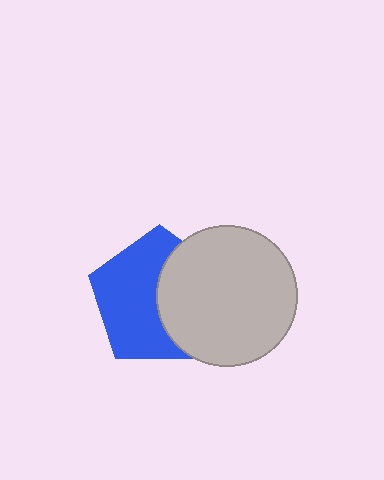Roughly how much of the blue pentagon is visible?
About half of it is visible (roughly 57%).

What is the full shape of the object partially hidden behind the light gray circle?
The partially hidden object is a blue pentagon.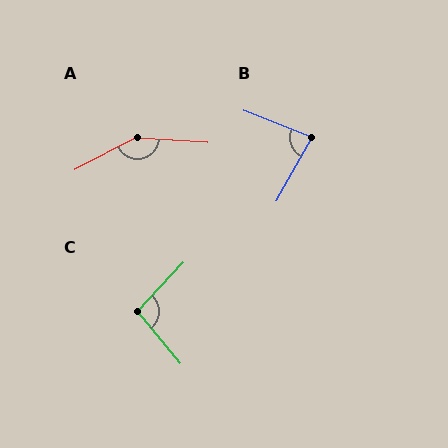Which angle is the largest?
A, at approximately 149 degrees.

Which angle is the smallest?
B, at approximately 82 degrees.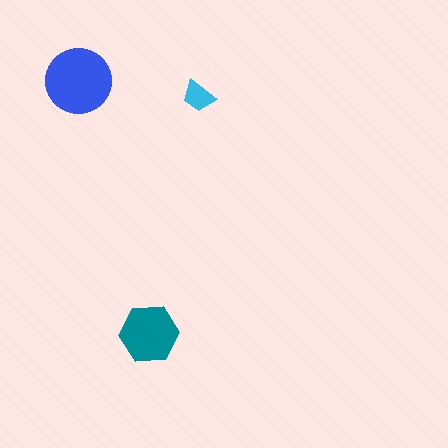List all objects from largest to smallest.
The blue circle, the teal hexagon, the cyan trapezoid.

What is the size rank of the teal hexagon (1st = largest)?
2nd.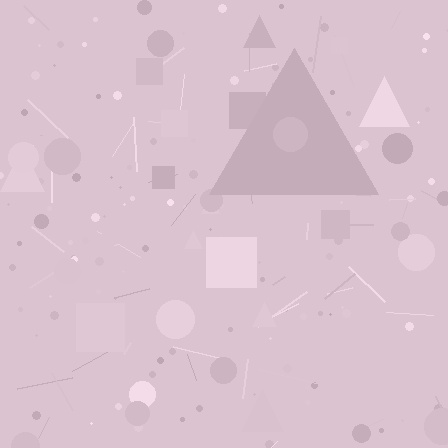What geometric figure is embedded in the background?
A triangle is embedded in the background.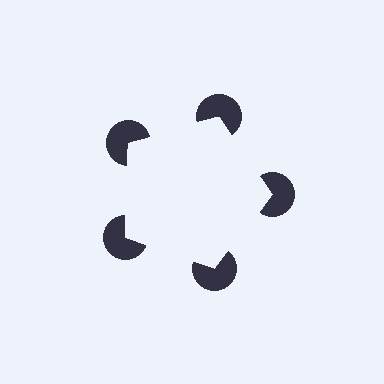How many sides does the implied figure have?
5 sides.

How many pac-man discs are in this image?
There are 5 — one at each vertex of the illusory pentagon.